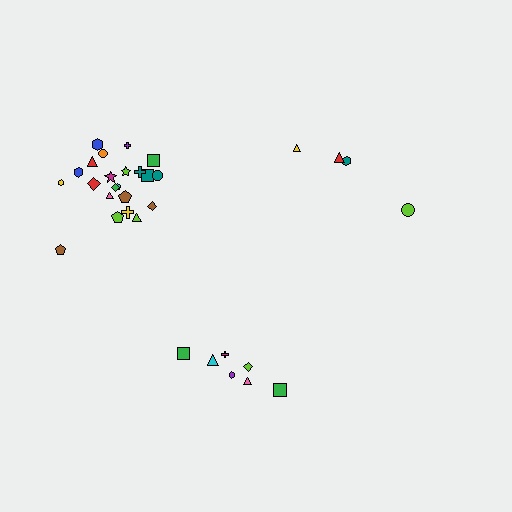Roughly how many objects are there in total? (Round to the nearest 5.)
Roughly 35 objects in total.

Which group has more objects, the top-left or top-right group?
The top-left group.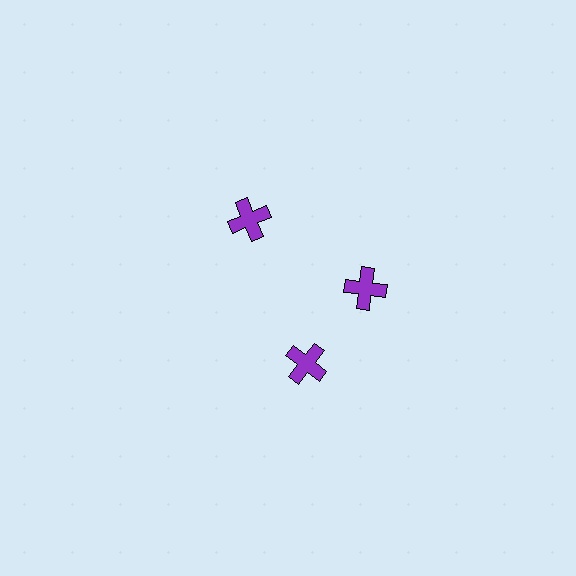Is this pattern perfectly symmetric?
No. The 3 purple crosses are arranged in a ring, but one element near the 7 o'clock position is rotated out of alignment along the ring, breaking the 3-fold rotational symmetry.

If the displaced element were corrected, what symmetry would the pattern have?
It would have 3-fold rotational symmetry — the pattern would map onto itself every 120 degrees.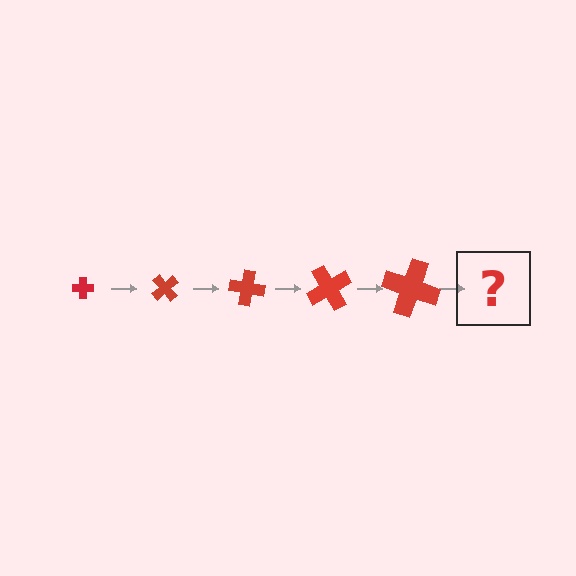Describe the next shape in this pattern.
It should be a cross, larger than the previous one and rotated 250 degrees from the start.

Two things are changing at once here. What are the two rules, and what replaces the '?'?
The two rules are that the cross grows larger each step and it rotates 50 degrees each step. The '?' should be a cross, larger than the previous one and rotated 250 degrees from the start.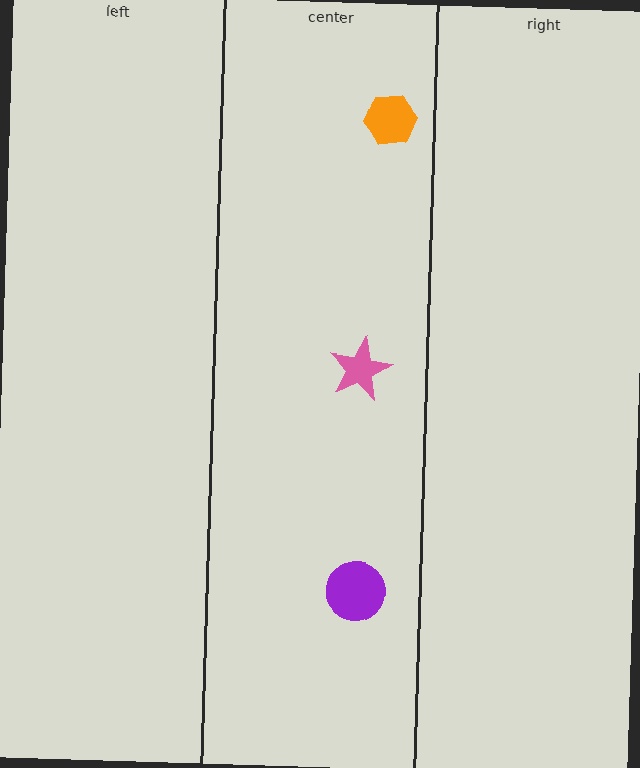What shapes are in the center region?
The pink star, the purple circle, the orange hexagon.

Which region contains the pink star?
The center region.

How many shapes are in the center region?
3.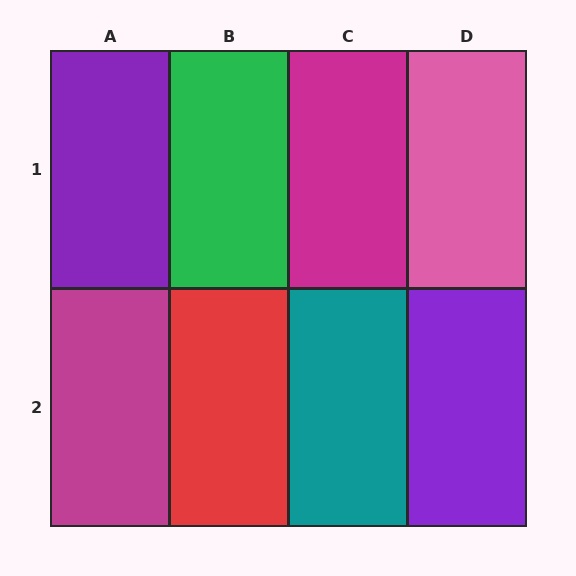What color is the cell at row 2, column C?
Teal.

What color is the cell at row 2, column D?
Purple.